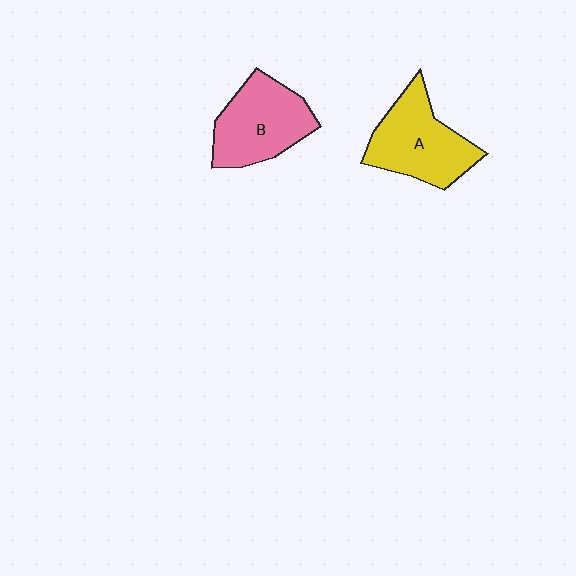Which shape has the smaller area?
Shape B (pink).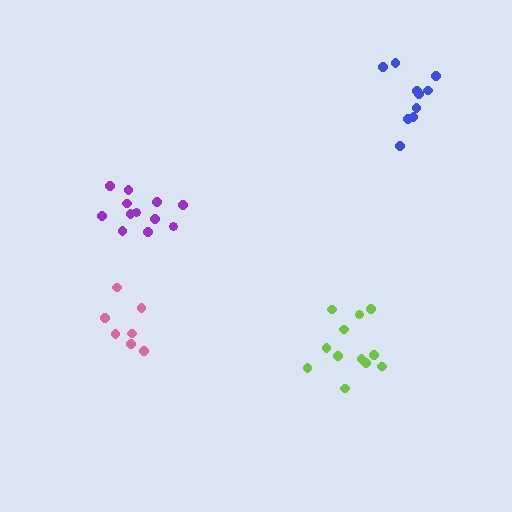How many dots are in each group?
Group 1: 12 dots, Group 2: 12 dots, Group 3: 7 dots, Group 4: 10 dots (41 total).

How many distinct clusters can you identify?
There are 4 distinct clusters.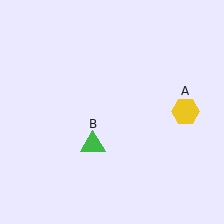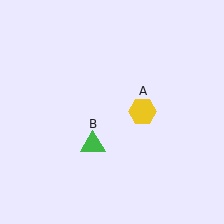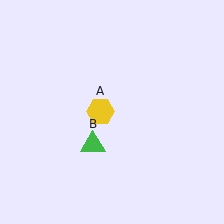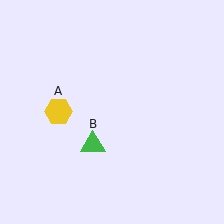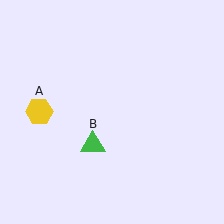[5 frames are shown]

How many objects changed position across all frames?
1 object changed position: yellow hexagon (object A).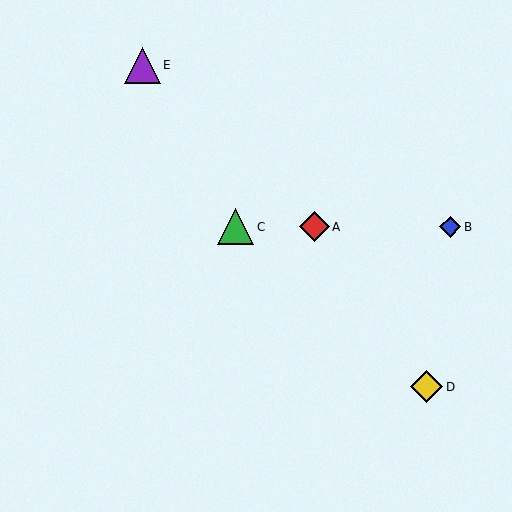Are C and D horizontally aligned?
No, C is at y≈227 and D is at y≈387.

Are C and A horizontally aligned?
Yes, both are at y≈227.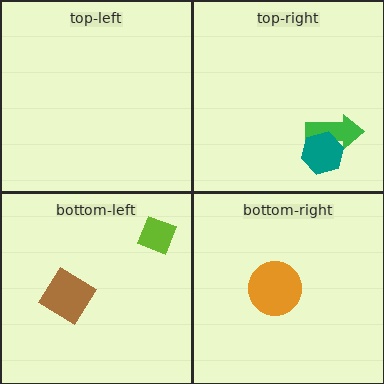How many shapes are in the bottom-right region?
1.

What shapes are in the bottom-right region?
The orange circle.